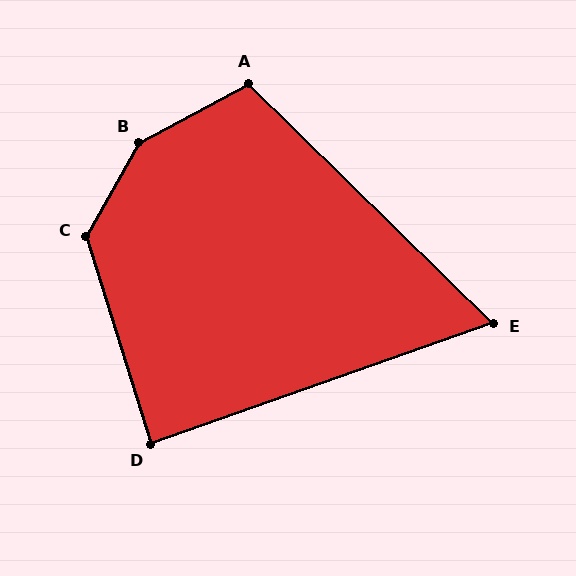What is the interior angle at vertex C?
Approximately 134 degrees (obtuse).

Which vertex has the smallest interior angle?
E, at approximately 64 degrees.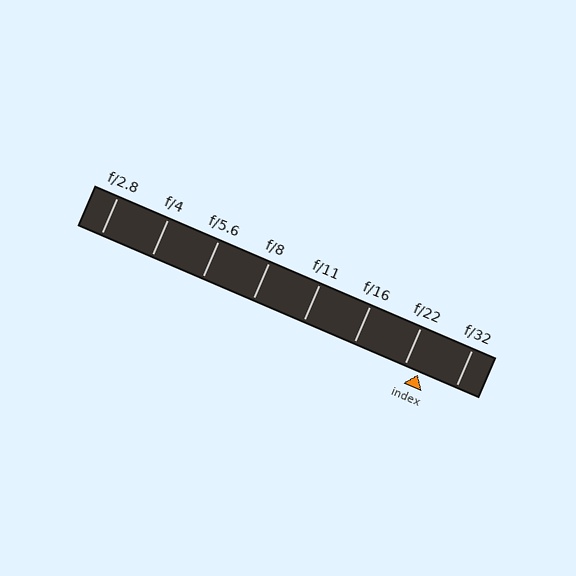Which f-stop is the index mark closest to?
The index mark is closest to f/22.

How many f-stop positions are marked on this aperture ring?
There are 8 f-stop positions marked.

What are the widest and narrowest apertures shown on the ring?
The widest aperture shown is f/2.8 and the narrowest is f/32.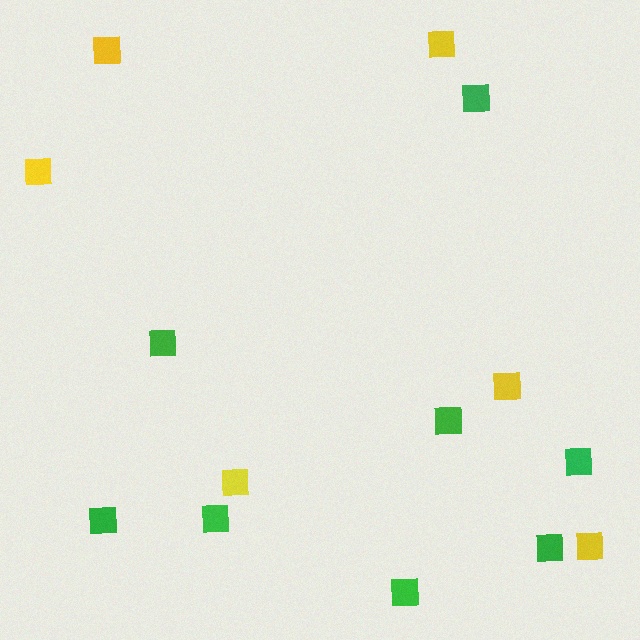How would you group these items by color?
There are 2 groups: one group of yellow squares (6) and one group of green squares (8).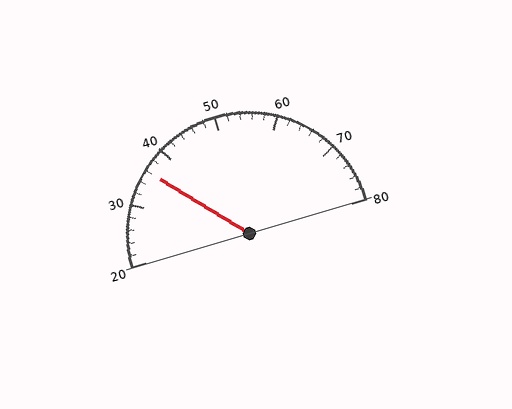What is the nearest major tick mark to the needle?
The nearest major tick mark is 40.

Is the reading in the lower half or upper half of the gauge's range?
The reading is in the lower half of the range (20 to 80).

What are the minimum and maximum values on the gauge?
The gauge ranges from 20 to 80.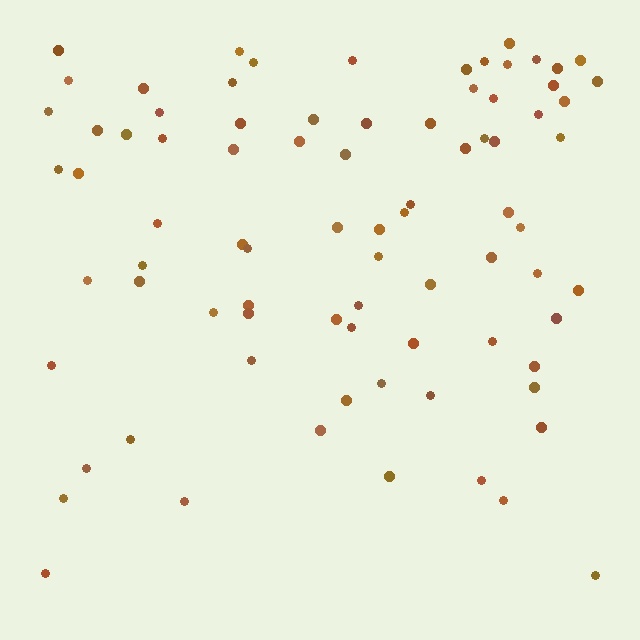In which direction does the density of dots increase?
From bottom to top, with the top side densest.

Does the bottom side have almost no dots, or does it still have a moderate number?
Still a moderate number, just noticeably fewer than the top.